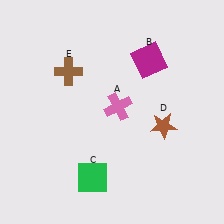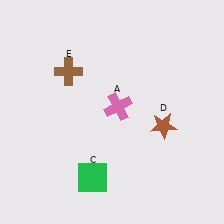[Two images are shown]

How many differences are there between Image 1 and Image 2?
There is 1 difference between the two images.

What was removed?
The magenta square (B) was removed in Image 2.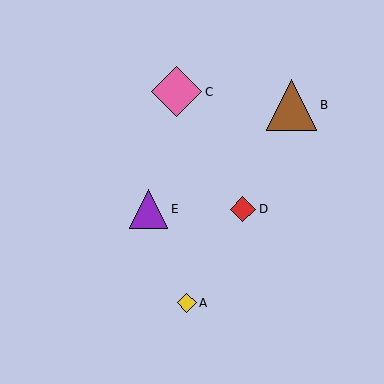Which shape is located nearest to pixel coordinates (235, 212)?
The red diamond (labeled D) at (243, 209) is nearest to that location.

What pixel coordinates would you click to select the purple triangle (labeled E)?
Click at (148, 209) to select the purple triangle E.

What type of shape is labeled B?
Shape B is a brown triangle.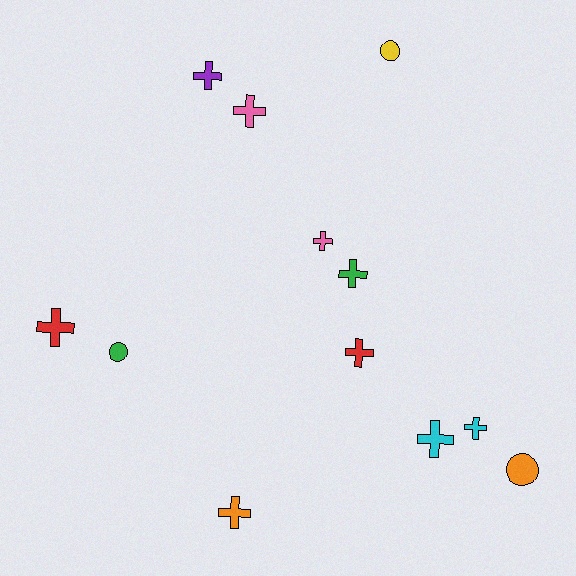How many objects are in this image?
There are 12 objects.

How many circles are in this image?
There are 3 circles.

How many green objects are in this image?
There are 2 green objects.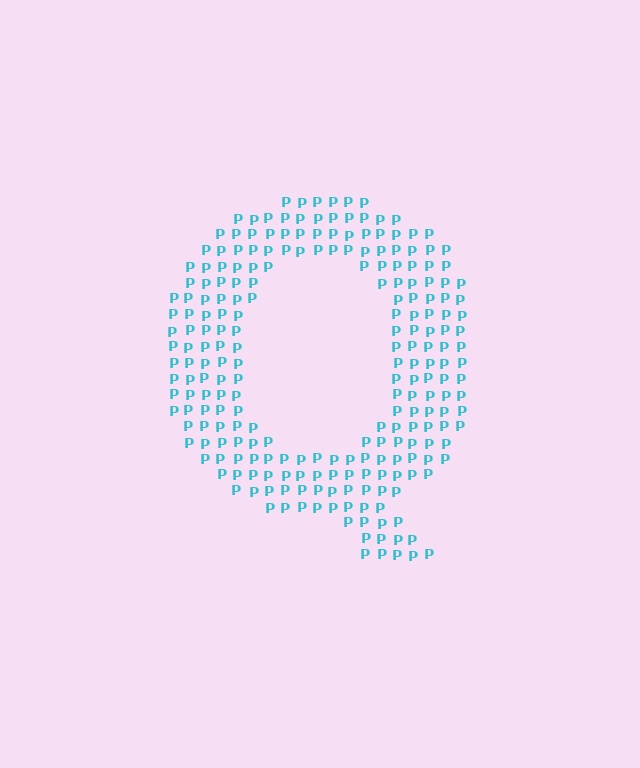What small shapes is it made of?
It is made of small letter P's.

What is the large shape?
The large shape is the letter Q.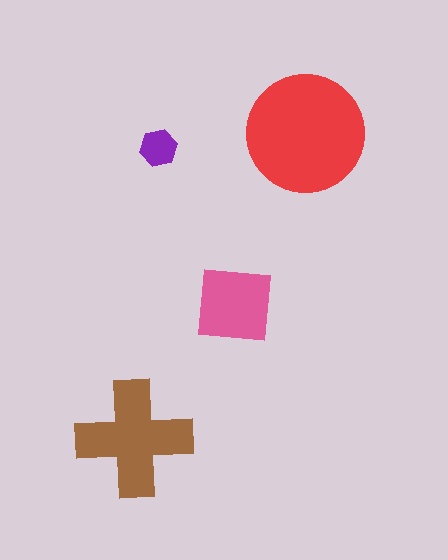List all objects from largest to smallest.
The red circle, the brown cross, the pink square, the purple hexagon.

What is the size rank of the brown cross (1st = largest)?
2nd.